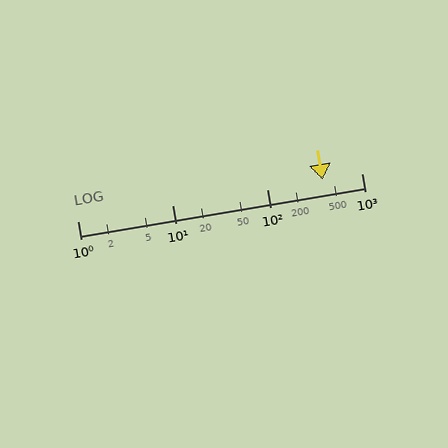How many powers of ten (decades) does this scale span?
The scale spans 3 decades, from 1 to 1000.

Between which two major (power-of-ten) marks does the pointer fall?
The pointer is between 100 and 1000.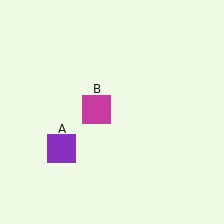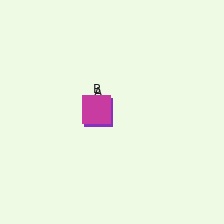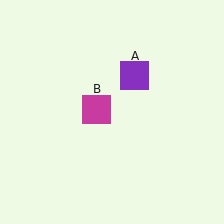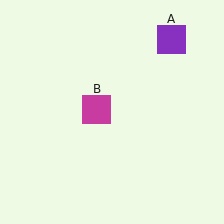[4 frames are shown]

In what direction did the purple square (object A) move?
The purple square (object A) moved up and to the right.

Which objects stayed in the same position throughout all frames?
Magenta square (object B) remained stationary.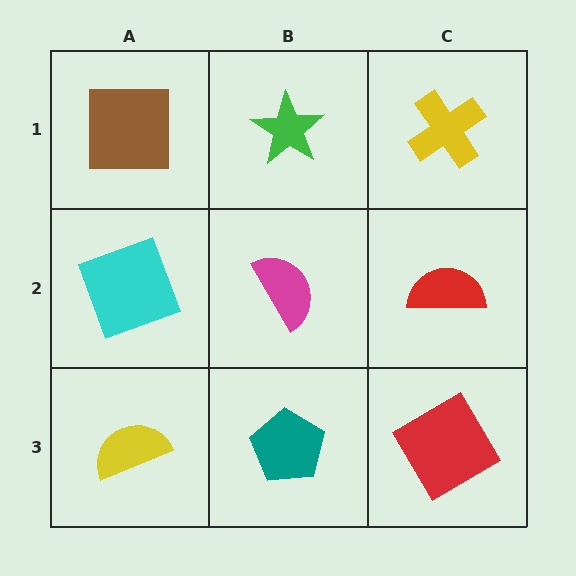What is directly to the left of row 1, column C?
A green star.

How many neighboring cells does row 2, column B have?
4.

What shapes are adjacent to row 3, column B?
A magenta semicircle (row 2, column B), a yellow semicircle (row 3, column A), a red diamond (row 3, column C).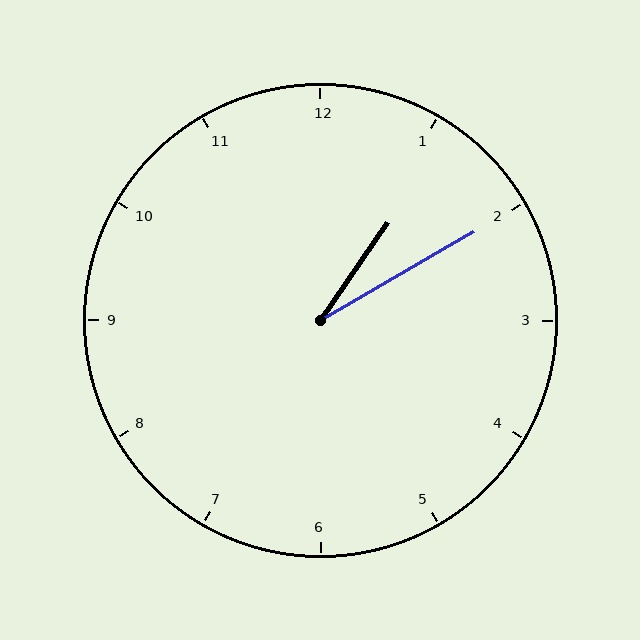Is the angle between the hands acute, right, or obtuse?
It is acute.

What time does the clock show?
1:10.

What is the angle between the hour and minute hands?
Approximately 25 degrees.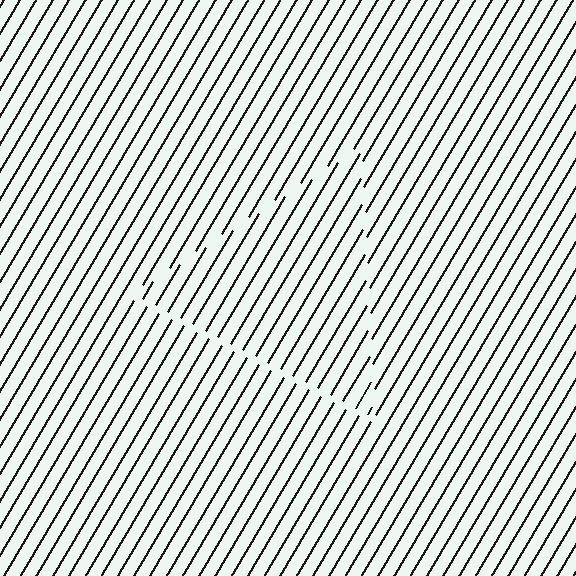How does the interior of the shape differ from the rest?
The interior of the shape contains the same grating, shifted by half a period — the contour is defined by the phase discontinuity where line-ends from the inner and outer gratings abut.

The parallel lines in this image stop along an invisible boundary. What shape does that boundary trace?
An illusory triangle. The interior of the shape contains the same grating, shifted by half a period — the contour is defined by the phase discontinuity where line-ends from the inner and outer gratings abut.